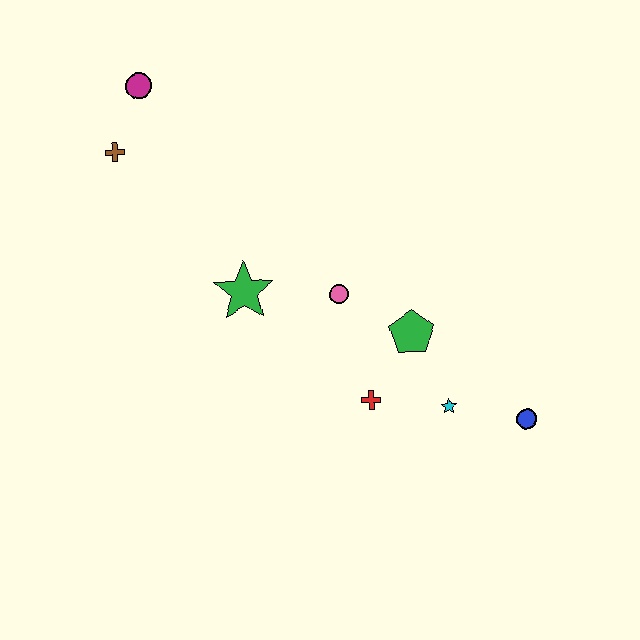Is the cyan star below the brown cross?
Yes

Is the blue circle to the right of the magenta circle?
Yes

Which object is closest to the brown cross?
The magenta circle is closest to the brown cross.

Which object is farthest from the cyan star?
The magenta circle is farthest from the cyan star.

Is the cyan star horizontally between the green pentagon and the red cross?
No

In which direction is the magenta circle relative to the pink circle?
The magenta circle is above the pink circle.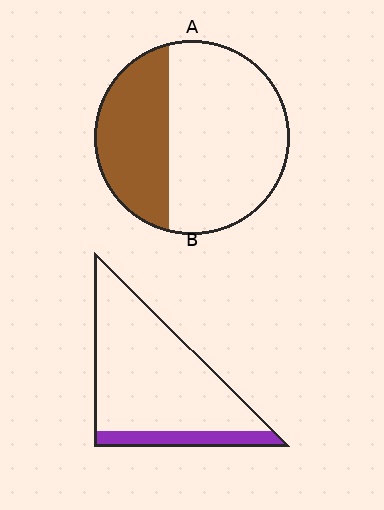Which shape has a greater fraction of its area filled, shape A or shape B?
Shape A.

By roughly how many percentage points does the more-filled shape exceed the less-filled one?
By roughly 20 percentage points (A over B).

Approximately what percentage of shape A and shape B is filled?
A is approximately 35% and B is approximately 15%.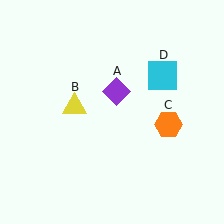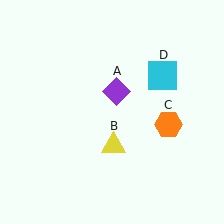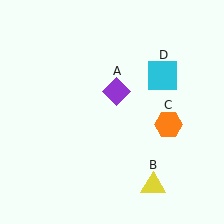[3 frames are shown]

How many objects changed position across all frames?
1 object changed position: yellow triangle (object B).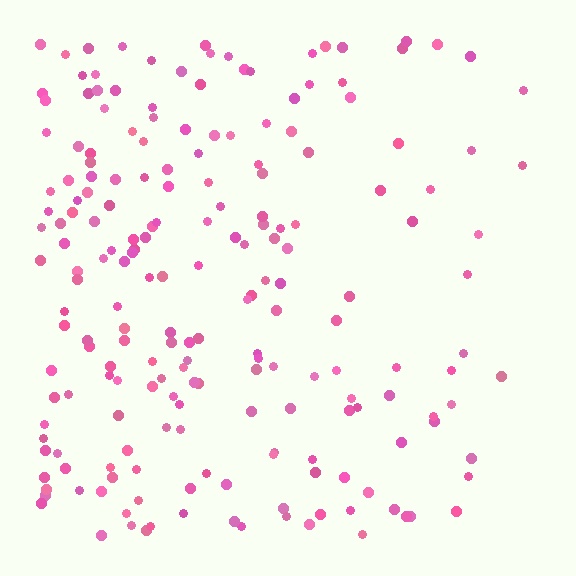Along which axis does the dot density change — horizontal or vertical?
Horizontal.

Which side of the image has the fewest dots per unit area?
The right.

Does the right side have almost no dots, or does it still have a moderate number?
Still a moderate number, just noticeably fewer than the left.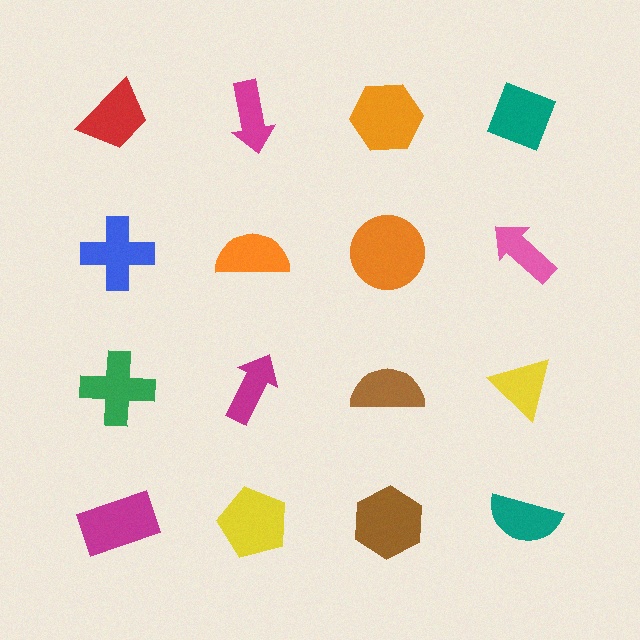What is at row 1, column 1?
A red trapezoid.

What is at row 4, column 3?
A brown hexagon.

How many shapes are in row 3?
4 shapes.